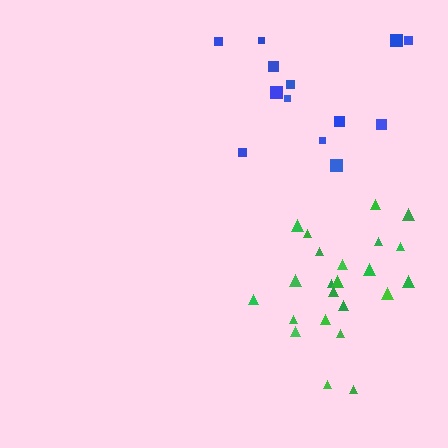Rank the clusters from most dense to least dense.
green, blue.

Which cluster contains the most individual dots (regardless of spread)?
Green (23).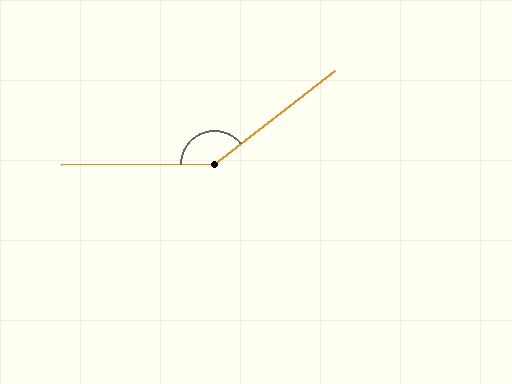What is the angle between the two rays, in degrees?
Approximately 142 degrees.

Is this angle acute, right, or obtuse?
It is obtuse.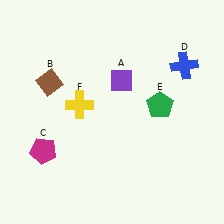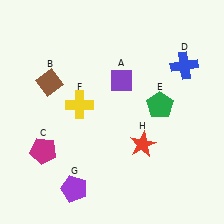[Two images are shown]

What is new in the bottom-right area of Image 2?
A red star (H) was added in the bottom-right area of Image 2.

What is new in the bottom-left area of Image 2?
A purple pentagon (G) was added in the bottom-left area of Image 2.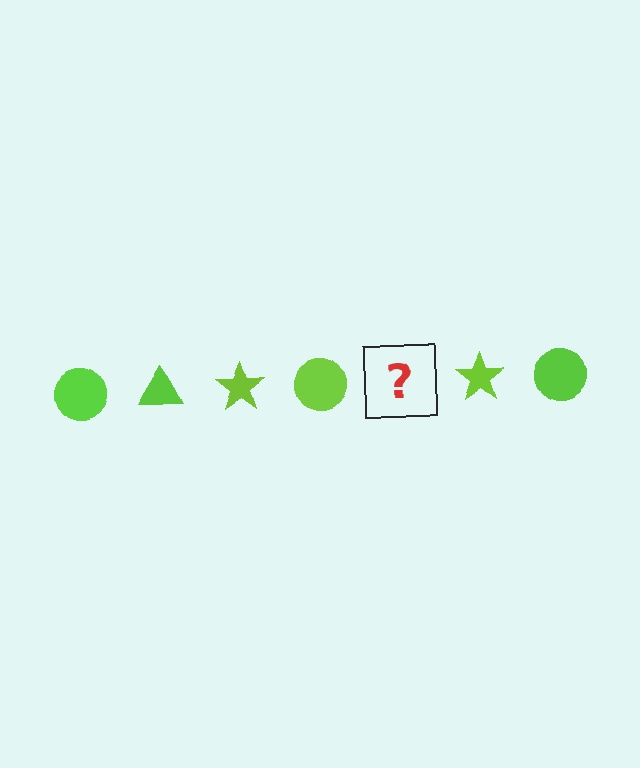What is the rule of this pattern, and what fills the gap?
The rule is that the pattern cycles through circle, triangle, star shapes in lime. The gap should be filled with a lime triangle.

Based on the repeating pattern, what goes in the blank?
The blank should be a lime triangle.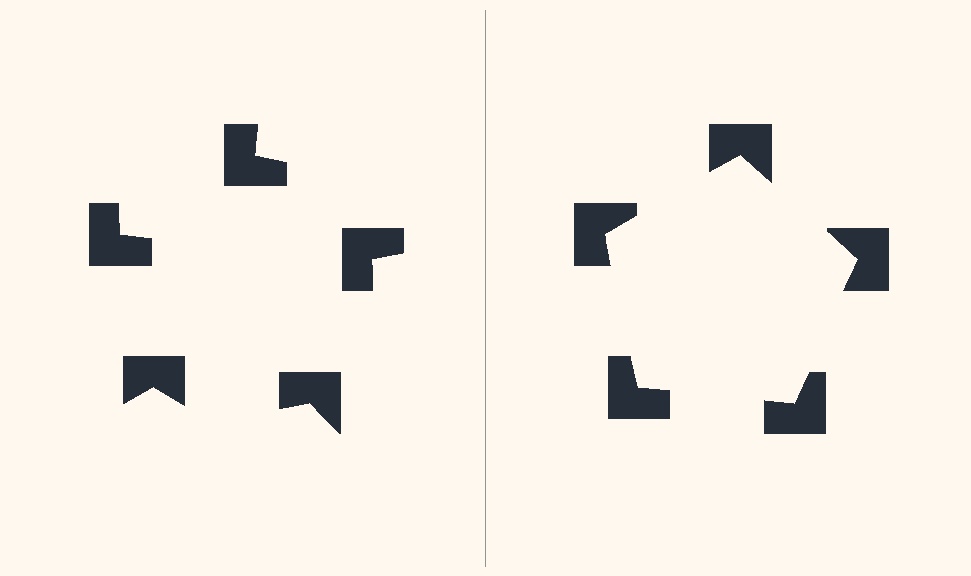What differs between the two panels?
The notched squares are positioned identically on both sides; only the wedge orientations differ. On the right they align to a pentagon; on the left they are misaligned.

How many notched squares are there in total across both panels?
10 — 5 on each side.